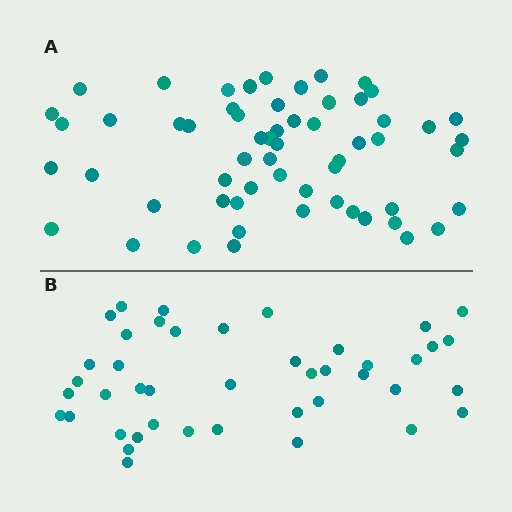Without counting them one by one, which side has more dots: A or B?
Region A (the top region) has more dots.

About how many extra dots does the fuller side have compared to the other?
Region A has approximately 15 more dots than region B.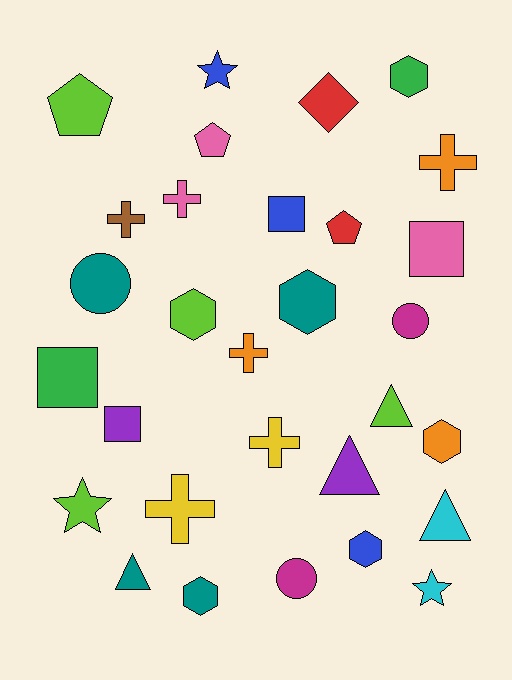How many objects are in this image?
There are 30 objects.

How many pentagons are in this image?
There are 3 pentagons.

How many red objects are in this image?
There are 2 red objects.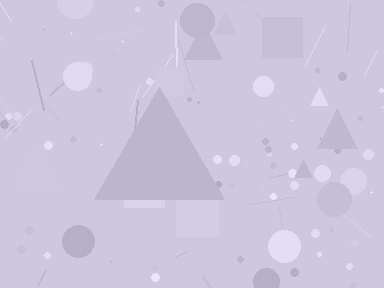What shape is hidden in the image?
A triangle is hidden in the image.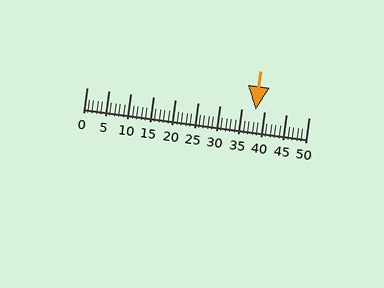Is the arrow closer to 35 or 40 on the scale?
The arrow is closer to 40.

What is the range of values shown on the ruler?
The ruler shows values from 0 to 50.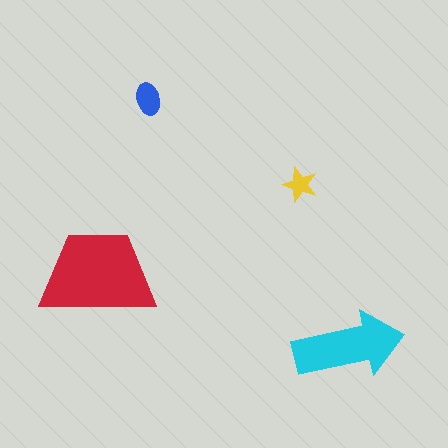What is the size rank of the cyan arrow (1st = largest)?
2nd.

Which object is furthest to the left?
The red trapezoid is leftmost.